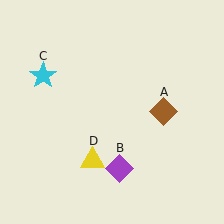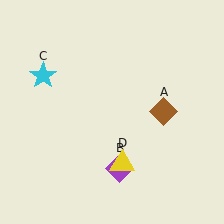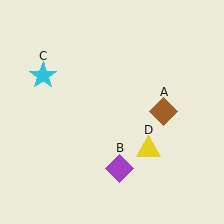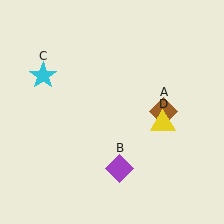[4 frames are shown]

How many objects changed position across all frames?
1 object changed position: yellow triangle (object D).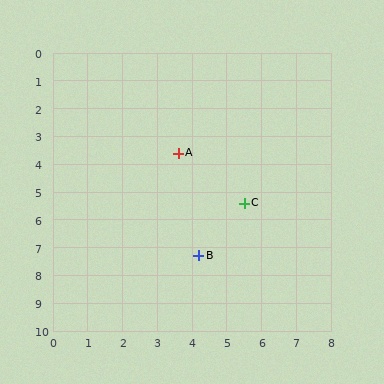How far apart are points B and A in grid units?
Points B and A are about 3.7 grid units apart.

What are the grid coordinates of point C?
Point C is at approximately (5.5, 5.4).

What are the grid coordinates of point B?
Point B is at approximately (4.2, 7.3).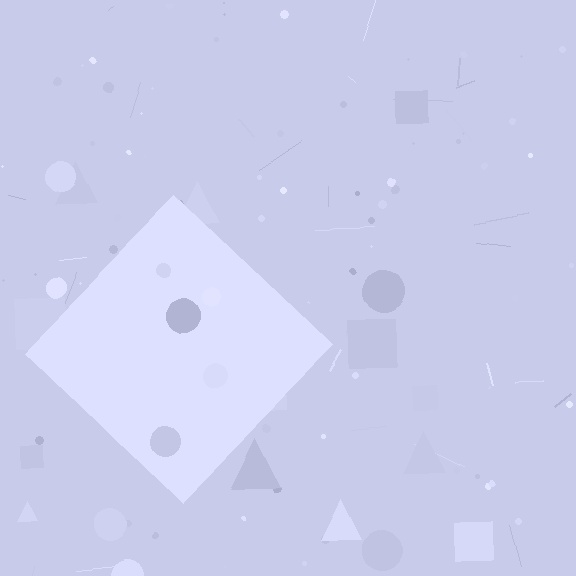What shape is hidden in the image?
A diamond is hidden in the image.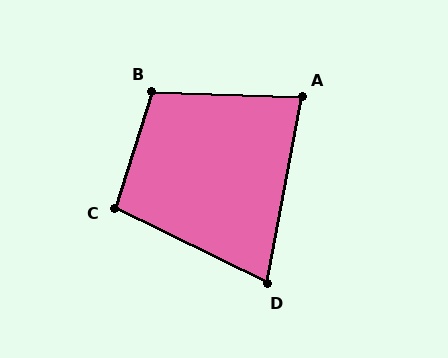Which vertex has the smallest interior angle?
D, at approximately 74 degrees.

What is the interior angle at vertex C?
Approximately 99 degrees (obtuse).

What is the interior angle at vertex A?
Approximately 81 degrees (acute).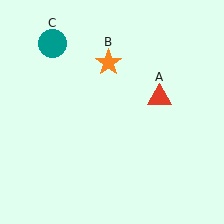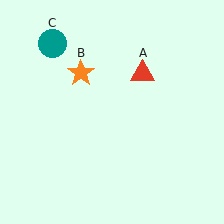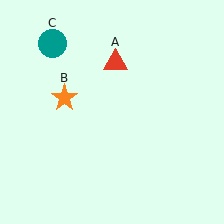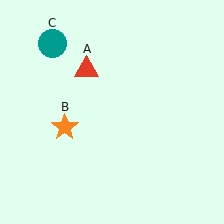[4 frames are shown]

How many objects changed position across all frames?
2 objects changed position: red triangle (object A), orange star (object B).